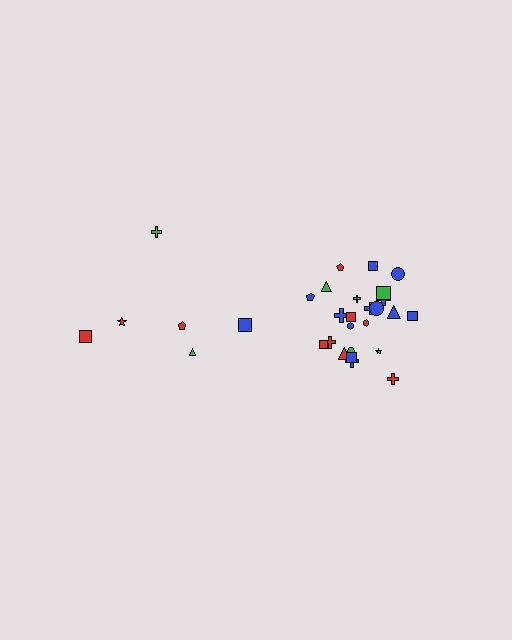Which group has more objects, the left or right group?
The right group.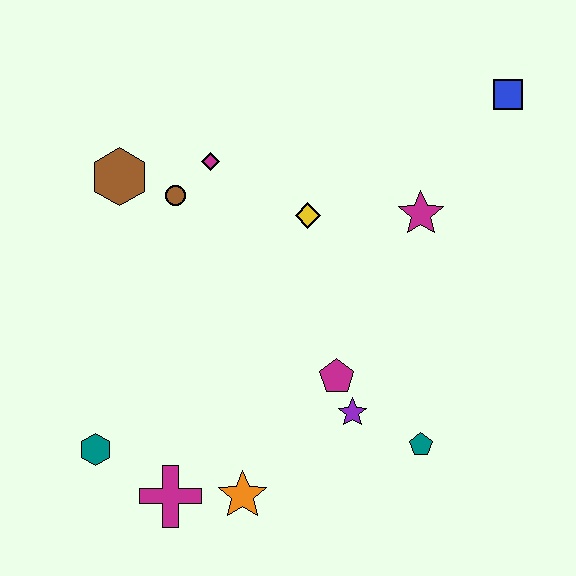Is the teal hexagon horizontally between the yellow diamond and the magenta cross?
No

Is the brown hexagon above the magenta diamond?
No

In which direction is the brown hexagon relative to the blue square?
The brown hexagon is to the left of the blue square.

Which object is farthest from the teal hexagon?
The blue square is farthest from the teal hexagon.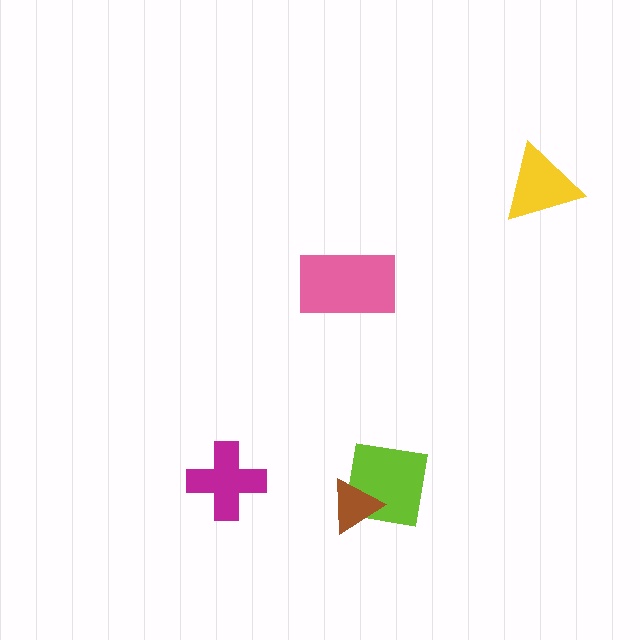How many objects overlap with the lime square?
1 object overlaps with the lime square.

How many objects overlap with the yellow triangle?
0 objects overlap with the yellow triangle.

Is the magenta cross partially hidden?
No, no other shape covers it.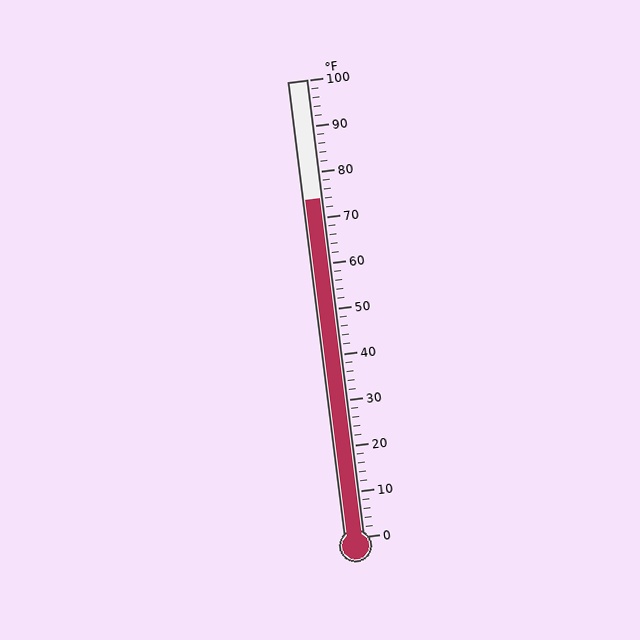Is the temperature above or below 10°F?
The temperature is above 10°F.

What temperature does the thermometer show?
The thermometer shows approximately 74°F.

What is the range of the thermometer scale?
The thermometer scale ranges from 0°F to 100°F.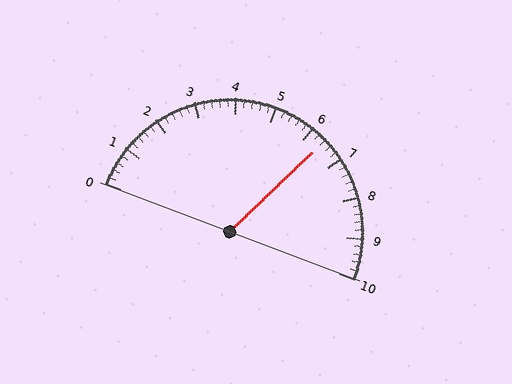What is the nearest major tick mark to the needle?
The nearest major tick mark is 6.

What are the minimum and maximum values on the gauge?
The gauge ranges from 0 to 10.